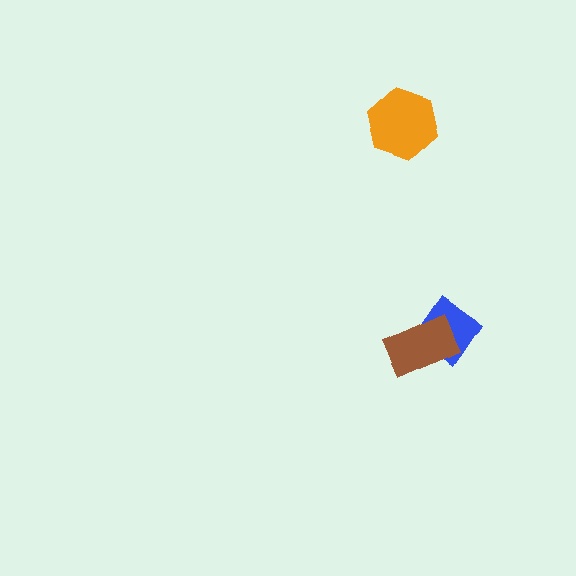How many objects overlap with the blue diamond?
1 object overlaps with the blue diamond.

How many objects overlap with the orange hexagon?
0 objects overlap with the orange hexagon.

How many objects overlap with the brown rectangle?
1 object overlaps with the brown rectangle.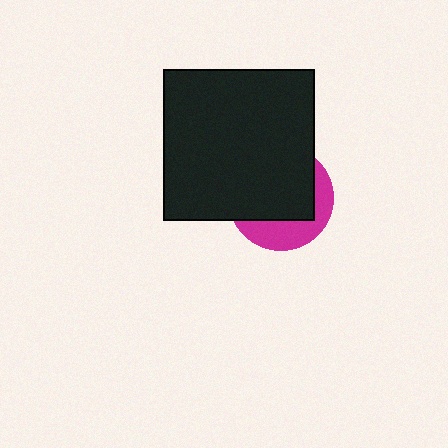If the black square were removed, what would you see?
You would see the complete magenta circle.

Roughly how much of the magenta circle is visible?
A small part of it is visible (roughly 33%).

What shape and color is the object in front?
The object in front is a black square.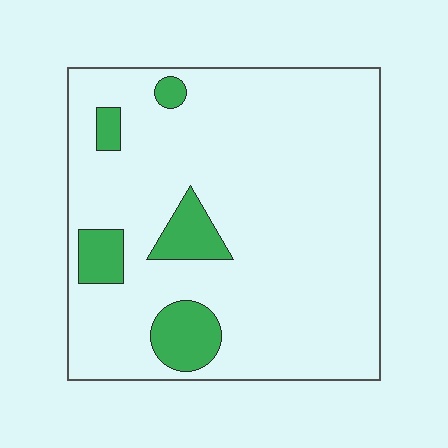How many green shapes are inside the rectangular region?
5.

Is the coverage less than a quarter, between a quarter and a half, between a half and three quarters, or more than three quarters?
Less than a quarter.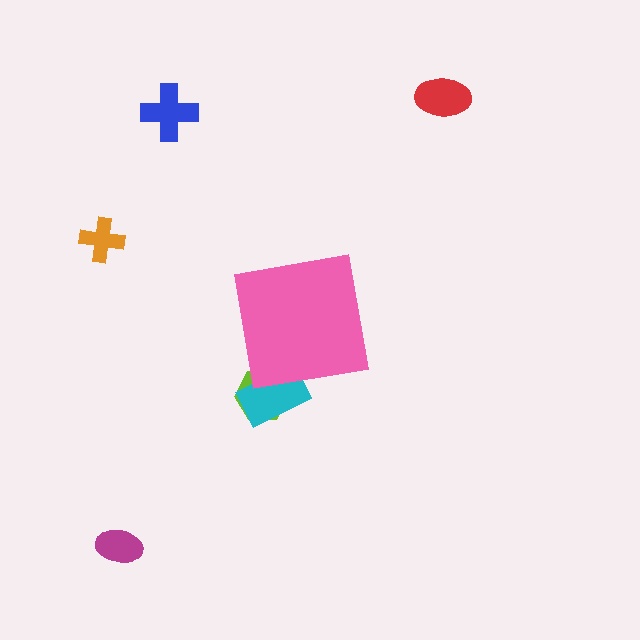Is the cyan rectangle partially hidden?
Yes, the cyan rectangle is partially hidden behind the pink square.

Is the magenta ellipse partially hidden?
No, the magenta ellipse is fully visible.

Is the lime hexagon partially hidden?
Yes, the lime hexagon is partially hidden behind the pink square.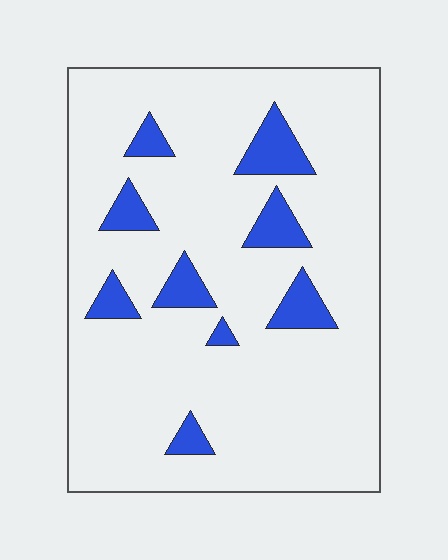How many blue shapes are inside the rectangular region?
9.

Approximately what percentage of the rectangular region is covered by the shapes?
Approximately 10%.